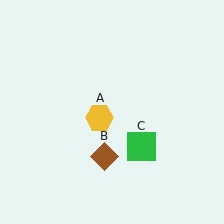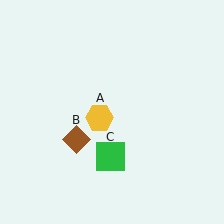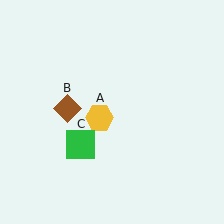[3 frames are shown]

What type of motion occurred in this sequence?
The brown diamond (object B), green square (object C) rotated clockwise around the center of the scene.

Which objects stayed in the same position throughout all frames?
Yellow hexagon (object A) remained stationary.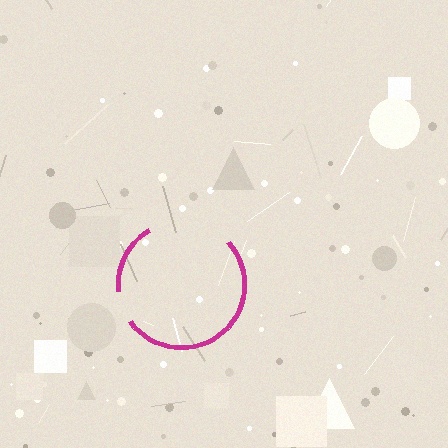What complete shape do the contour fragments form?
The contour fragments form a circle.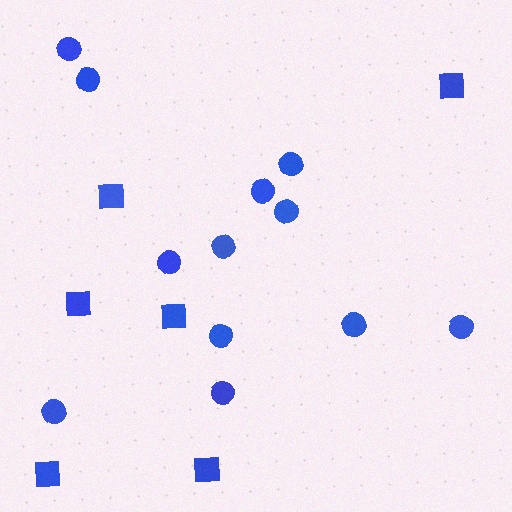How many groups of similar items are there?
There are 2 groups: one group of circles (12) and one group of squares (6).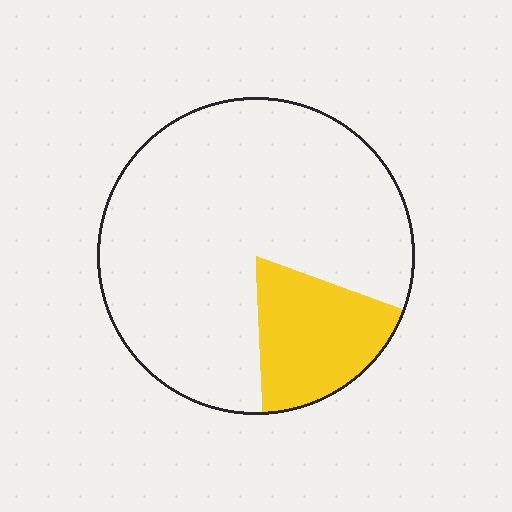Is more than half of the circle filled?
No.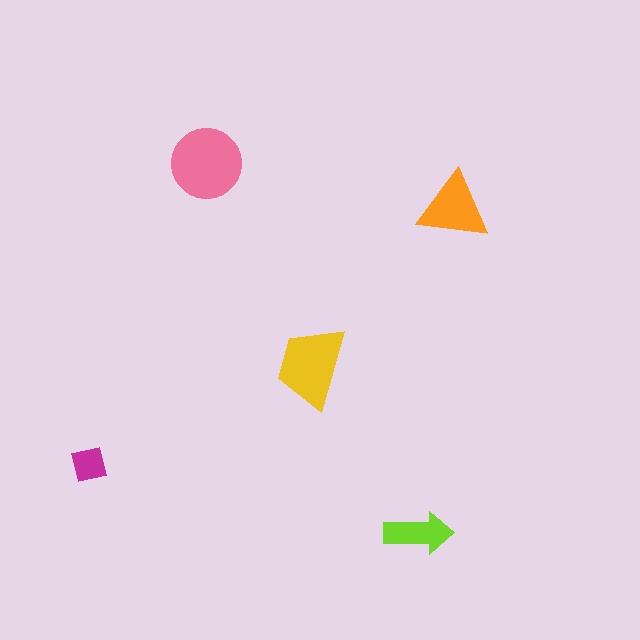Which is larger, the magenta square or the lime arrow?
The lime arrow.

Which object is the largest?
The pink circle.